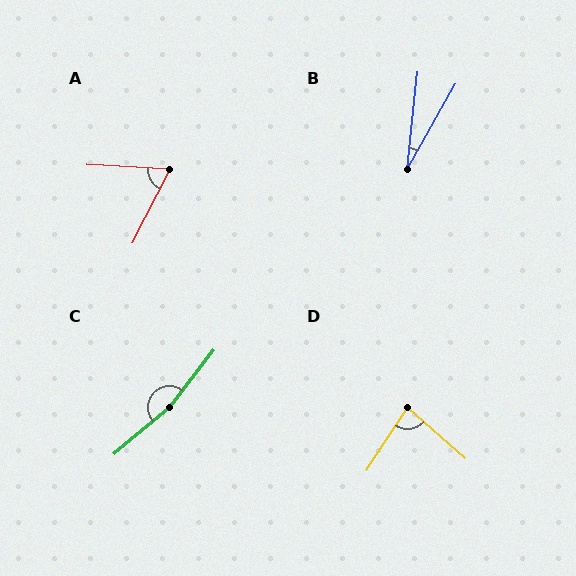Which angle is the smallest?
B, at approximately 23 degrees.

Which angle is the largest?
C, at approximately 168 degrees.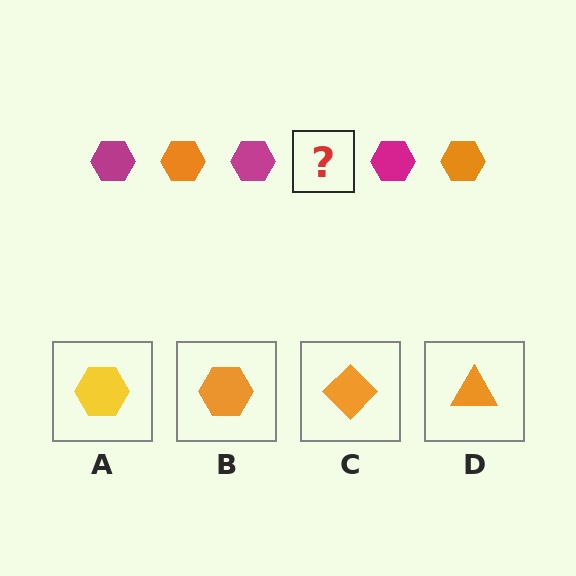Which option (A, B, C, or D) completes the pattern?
B.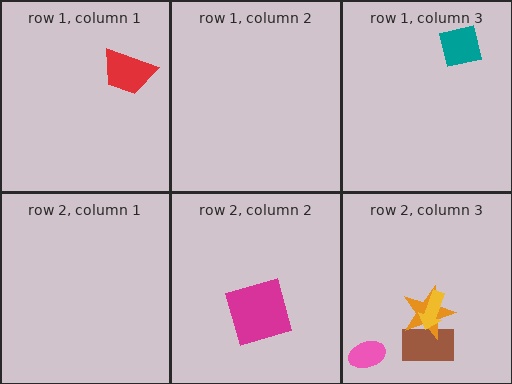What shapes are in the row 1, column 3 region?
The teal square.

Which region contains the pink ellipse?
The row 2, column 3 region.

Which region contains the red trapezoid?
The row 1, column 1 region.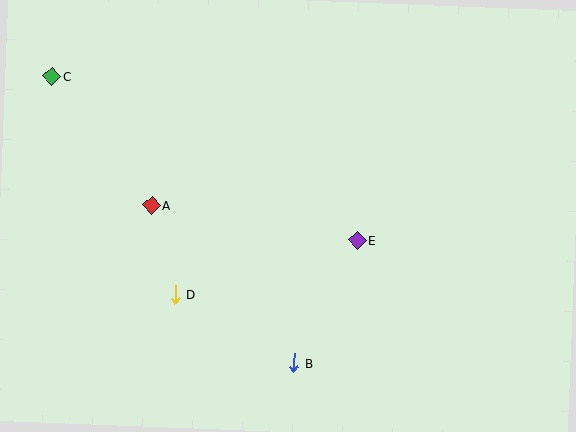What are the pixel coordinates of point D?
Point D is at (175, 294).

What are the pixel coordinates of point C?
Point C is at (52, 77).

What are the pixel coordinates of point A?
Point A is at (152, 206).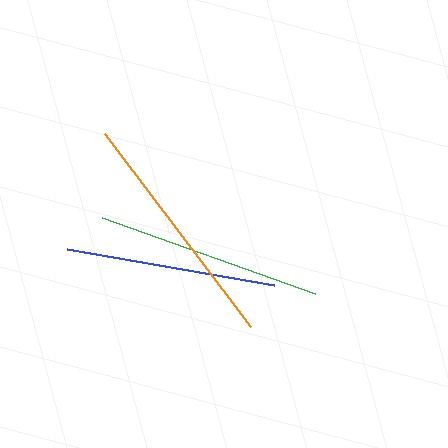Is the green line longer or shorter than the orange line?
The orange line is longer than the green line.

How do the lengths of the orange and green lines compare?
The orange and green lines are approximately the same length.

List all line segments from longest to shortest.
From longest to shortest: orange, green, blue.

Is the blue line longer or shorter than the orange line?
The orange line is longer than the blue line.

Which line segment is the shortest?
The blue line is the shortest at approximately 210 pixels.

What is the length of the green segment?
The green segment is approximately 226 pixels long.